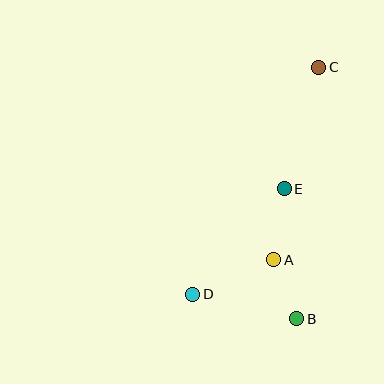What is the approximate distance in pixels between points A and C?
The distance between A and C is approximately 198 pixels.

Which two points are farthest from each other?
Points C and D are farthest from each other.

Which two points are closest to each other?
Points A and B are closest to each other.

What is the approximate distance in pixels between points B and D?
The distance between B and D is approximately 107 pixels.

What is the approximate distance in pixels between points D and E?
The distance between D and E is approximately 140 pixels.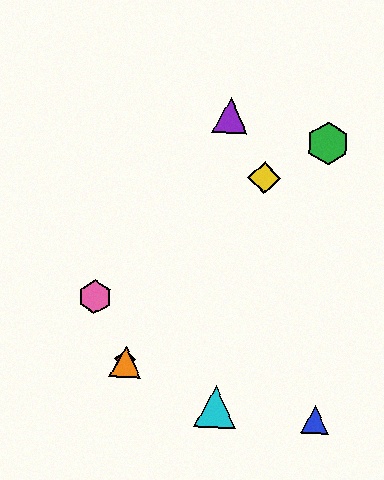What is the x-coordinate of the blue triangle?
The blue triangle is at x≈315.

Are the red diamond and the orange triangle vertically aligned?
Yes, both are at x≈125.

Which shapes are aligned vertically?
The red diamond, the orange triangle are aligned vertically.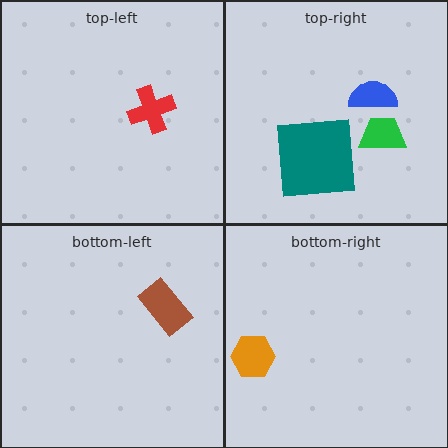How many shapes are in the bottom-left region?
1.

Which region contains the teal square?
The top-right region.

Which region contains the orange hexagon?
The bottom-right region.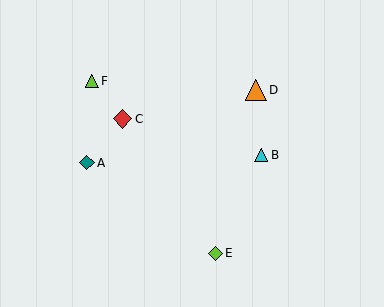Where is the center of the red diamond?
The center of the red diamond is at (122, 119).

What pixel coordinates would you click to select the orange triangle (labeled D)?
Click at (256, 90) to select the orange triangle D.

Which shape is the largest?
The orange triangle (labeled D) is the largest.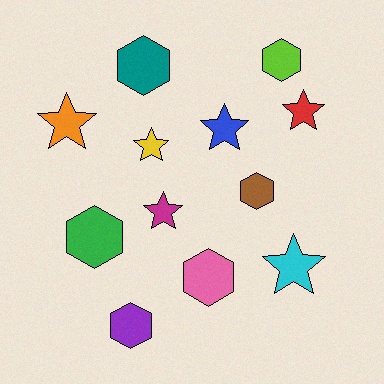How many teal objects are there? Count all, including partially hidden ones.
There is 1 teal object.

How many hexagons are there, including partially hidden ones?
There are 6 hexagons.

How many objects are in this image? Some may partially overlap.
There are 12 objects.